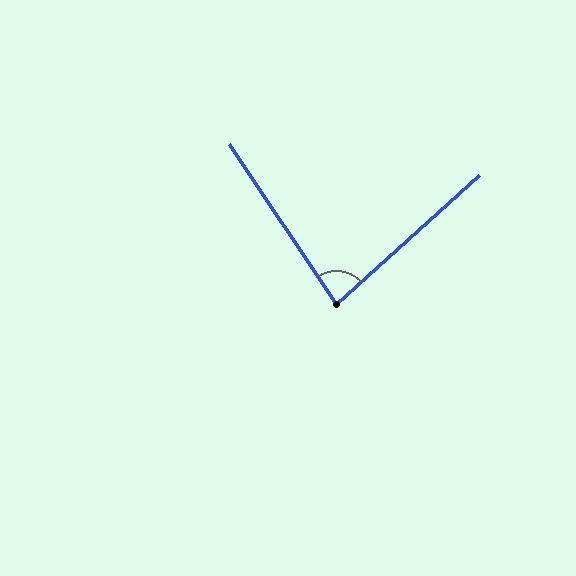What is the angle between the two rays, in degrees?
Approximately 82 degrees.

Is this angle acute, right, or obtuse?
It is acute.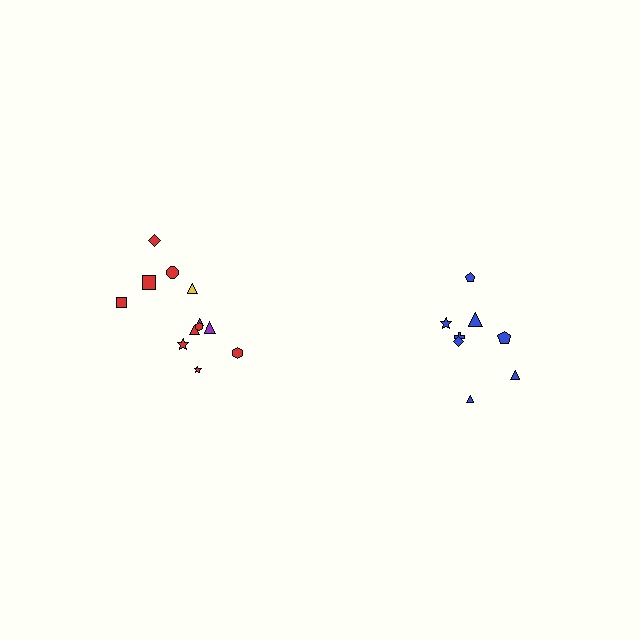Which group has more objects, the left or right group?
The left group.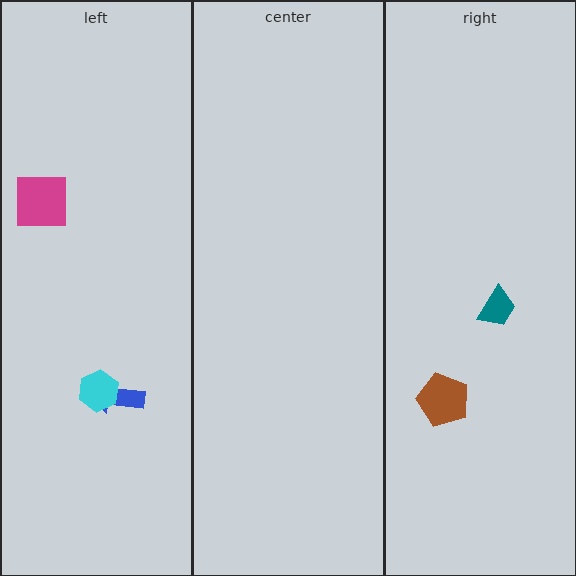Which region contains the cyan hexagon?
The left region.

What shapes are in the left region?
The magenta square, the blue arrow, the cyan hexagon.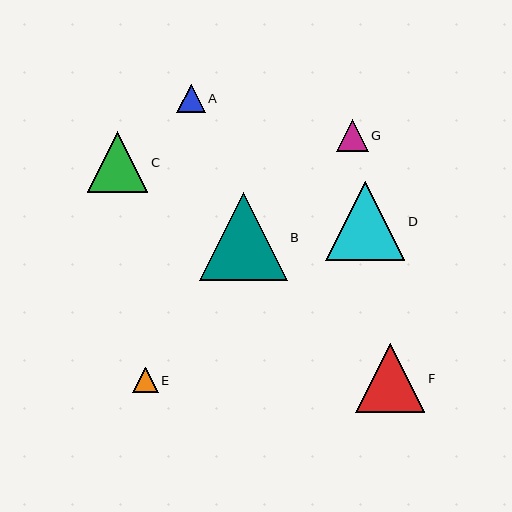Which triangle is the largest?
Triangle B is the largest with a size of approximately 88 pixels.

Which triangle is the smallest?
Triangle E is the smallest with a size of approximately 25 pixels.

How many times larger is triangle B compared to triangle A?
Triangle B is approximately 3.1 times the size of triangle A.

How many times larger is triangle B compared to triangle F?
Triangle B is approximately 1.3 times the size of triangle F.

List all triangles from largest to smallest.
From largest to smallest: B, D, F, C, G, A, E.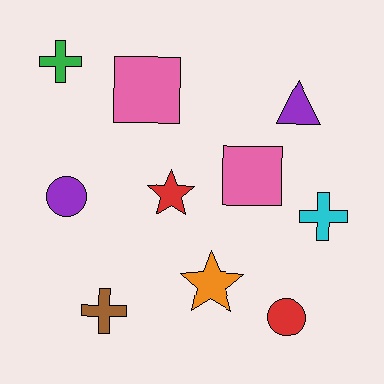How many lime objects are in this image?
There are no lime objects.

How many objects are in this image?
There are 10 objects.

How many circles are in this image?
There are 2 circles.